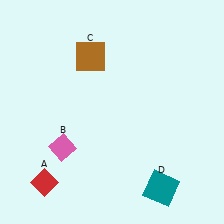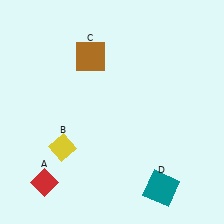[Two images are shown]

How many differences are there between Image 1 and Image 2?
There is 1 difference between the two images.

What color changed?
The diamond (B) changed from pink in Image 1 to yellow in Image 2.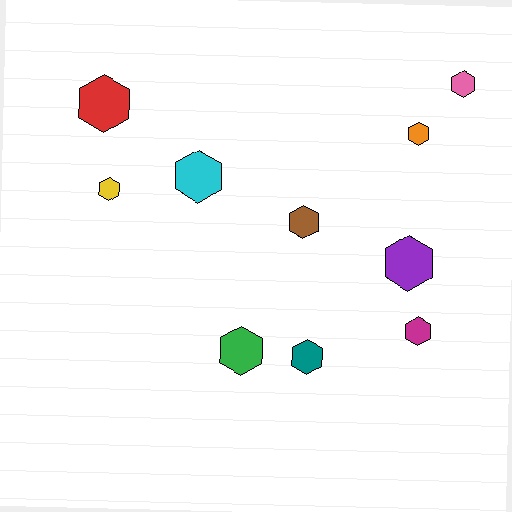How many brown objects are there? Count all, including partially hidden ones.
There is 1 brown object.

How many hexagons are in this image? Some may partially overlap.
There are 10 hexagons.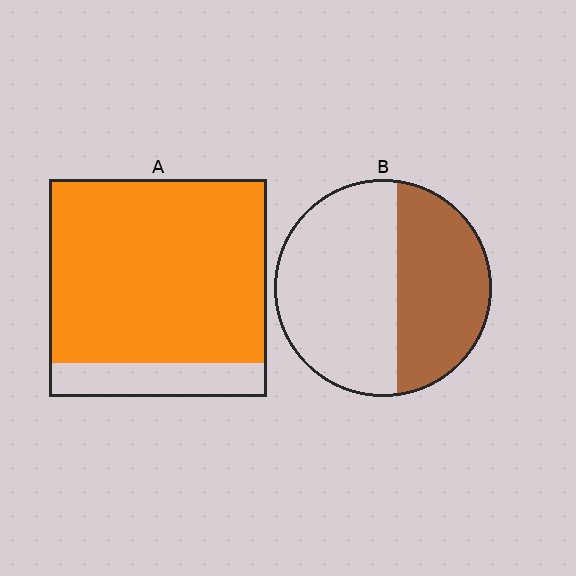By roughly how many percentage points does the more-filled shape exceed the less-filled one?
By roughly 45 percentage points (A over B).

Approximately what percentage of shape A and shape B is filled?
A is approximately 85% and B is approximately 40%.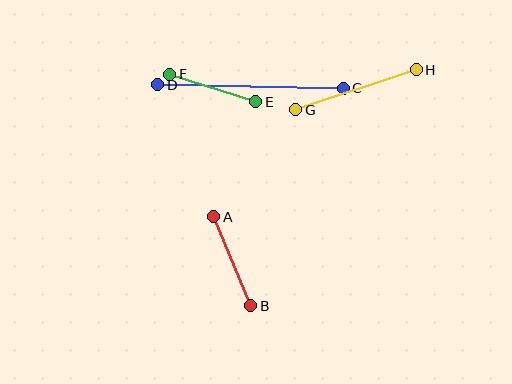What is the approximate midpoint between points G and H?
The midpoint is at approximately (356, 90) pixels.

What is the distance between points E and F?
The distance is approximately 90 pixels.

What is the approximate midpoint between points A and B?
The midpoint is at approximately (232, 261) pixels.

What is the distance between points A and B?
The distance is approximately 96 pixels.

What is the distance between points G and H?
The distance is approximately 127 pixels.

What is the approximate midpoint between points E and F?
The midpoint is at approximately (213, 88) pixels.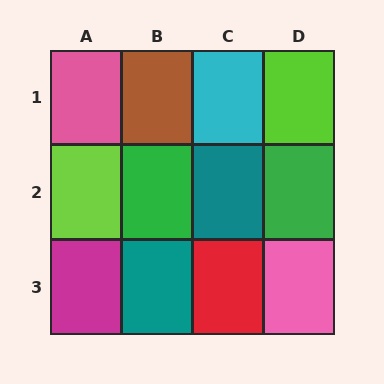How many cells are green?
2 cells are green.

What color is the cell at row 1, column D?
Lime.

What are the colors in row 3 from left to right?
Magenta, teal, red, pink.